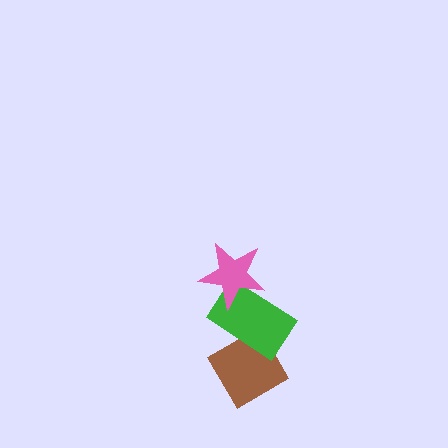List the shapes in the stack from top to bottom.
From top to bottom: the pink star, the green rectangle, the brown diamond.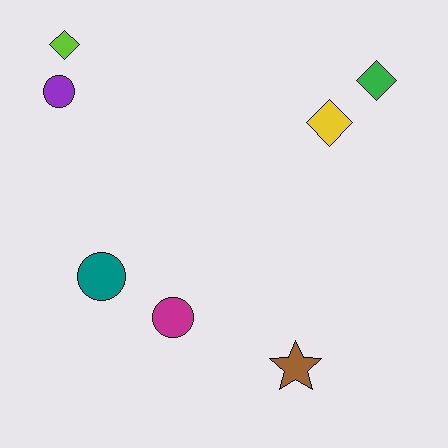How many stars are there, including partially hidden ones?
There is 1 star.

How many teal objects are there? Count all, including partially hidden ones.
There is 1 teal object.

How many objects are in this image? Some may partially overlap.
There are 7 objects.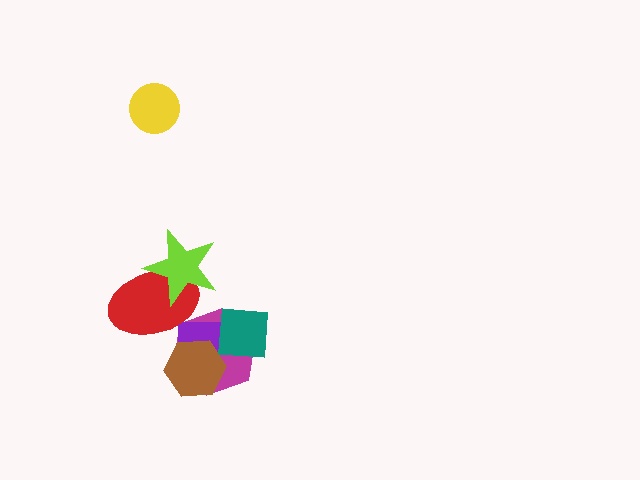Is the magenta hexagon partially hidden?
Yes, it is partially covered by another shape.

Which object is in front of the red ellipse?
The lime star is in front of the red ellipse.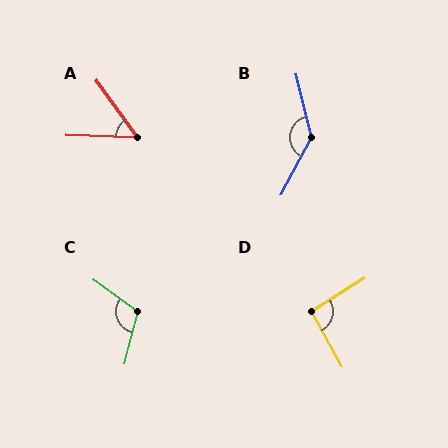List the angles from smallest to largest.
A (53°), D (94°), C (112°), B (138°).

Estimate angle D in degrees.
Approximately 94 degrees.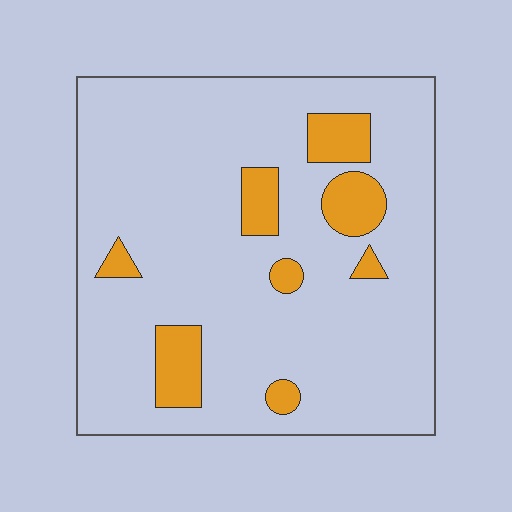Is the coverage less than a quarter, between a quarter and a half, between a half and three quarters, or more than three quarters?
Less than a quarter.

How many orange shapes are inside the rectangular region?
8.